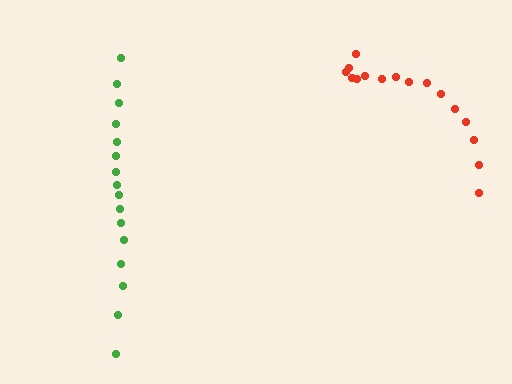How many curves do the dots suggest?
There are 2 distinct paths.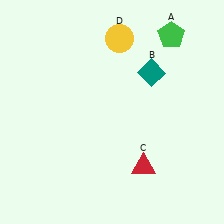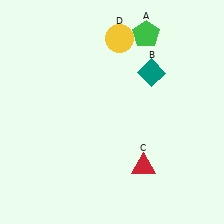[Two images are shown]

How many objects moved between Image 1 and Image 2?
1 object moved between the two images.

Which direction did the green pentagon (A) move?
The green pentagon (A) moved left.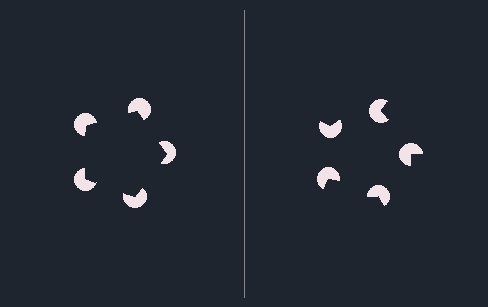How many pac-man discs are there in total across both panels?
10 — 5 on each side.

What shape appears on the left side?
An illusory pentagon.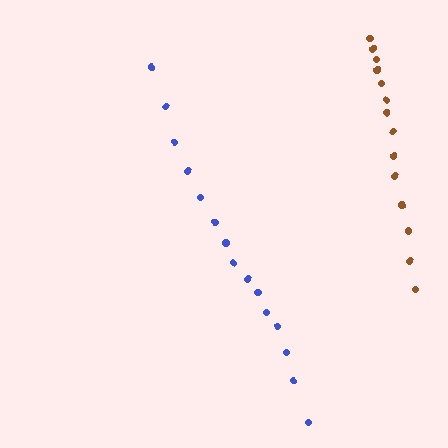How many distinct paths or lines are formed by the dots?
There are 2 distinct paths.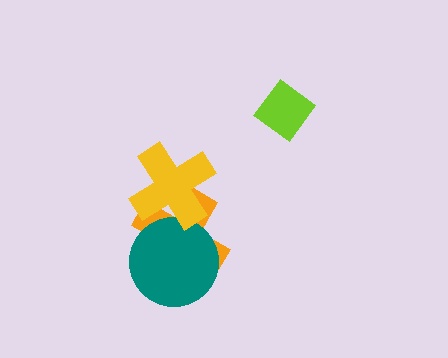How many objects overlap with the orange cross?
2 objects overlap with the orange cross.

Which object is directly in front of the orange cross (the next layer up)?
The teal circle is directly in front of the orange cross.